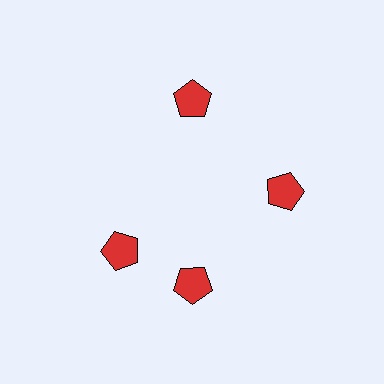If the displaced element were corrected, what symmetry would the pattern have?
It would have 4-fold rotational symmetry — the pattern would map onto itself every 90 degrees.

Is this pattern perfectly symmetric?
No. The 4 red pentagons are arranged in a ring, but one element near the 9 o'clock position is rotated out of alignment along the ring, breaking the 4-fold rotational symmetry.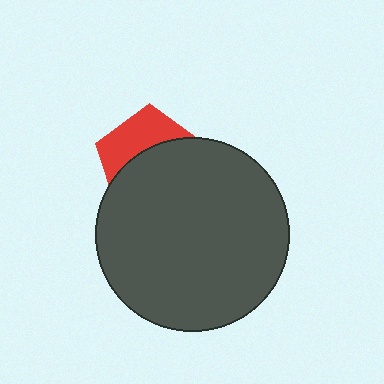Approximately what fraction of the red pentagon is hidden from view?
Roughly 61% of the red pentagon is hidden behind the dark gray circle.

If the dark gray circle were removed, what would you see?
You would see the complete red pentagon.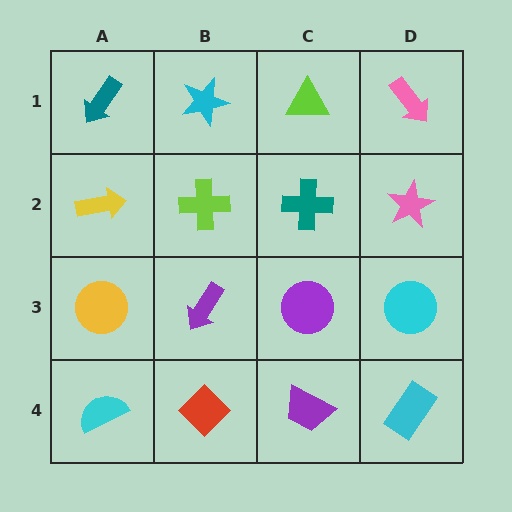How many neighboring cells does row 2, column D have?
3.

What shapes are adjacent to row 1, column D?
A pink star (row 2, column D), a lime triangle (row 1, column C).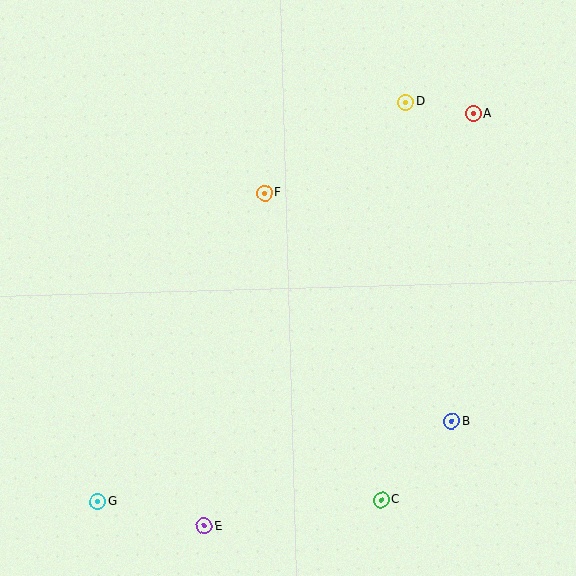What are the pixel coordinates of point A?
Point A is at (474, 113).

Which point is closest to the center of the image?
Point F at (265, 193) is closest to the center.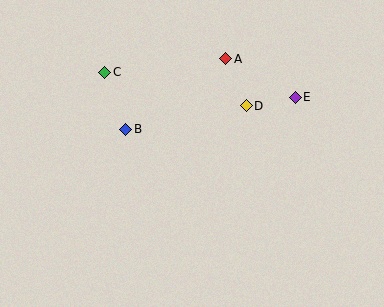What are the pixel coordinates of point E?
Point E is at (295, 97).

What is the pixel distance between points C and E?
The distance between C and E is 192 pixels.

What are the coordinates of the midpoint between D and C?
The midpoint between D and C is at (175, 89).